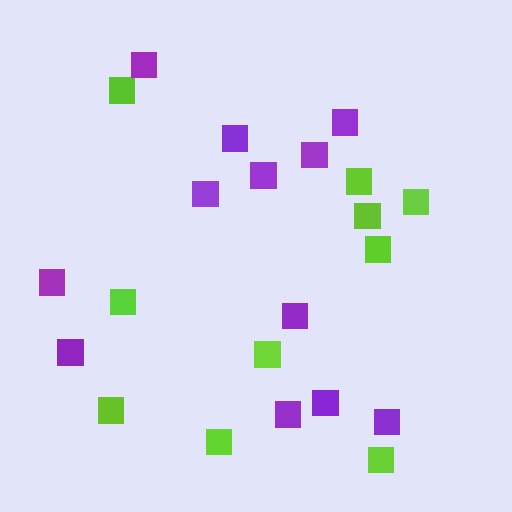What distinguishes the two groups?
There are 2 groups: one group of lime squares (10) and one group of purple squares (12).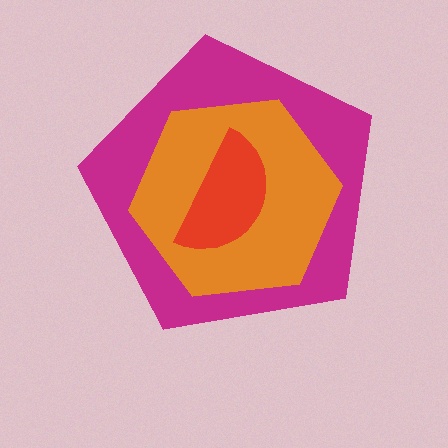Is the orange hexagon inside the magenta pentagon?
Yes.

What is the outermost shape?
The magenta pentagon.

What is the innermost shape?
The red semicircle.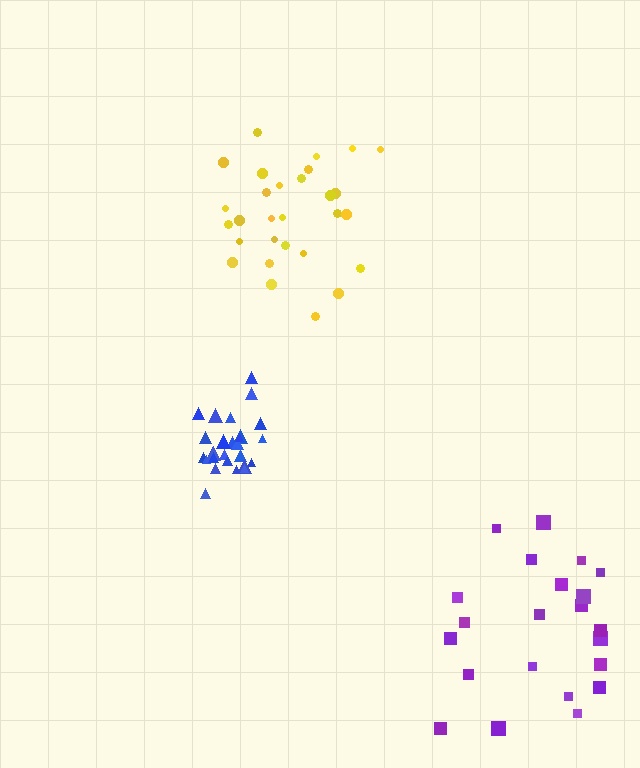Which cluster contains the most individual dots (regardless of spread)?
Yellow (29).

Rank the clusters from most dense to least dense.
blue, yellow, purple.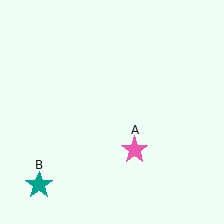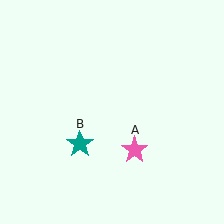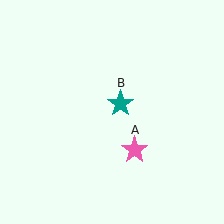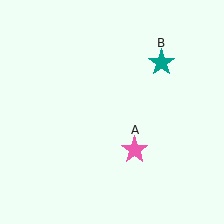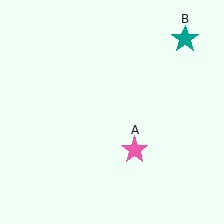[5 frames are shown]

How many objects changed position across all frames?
1 object changed position: teal star (object B).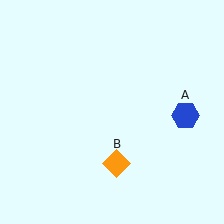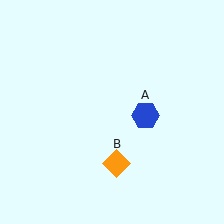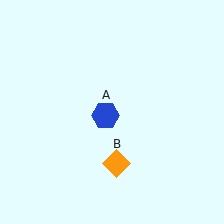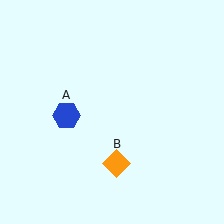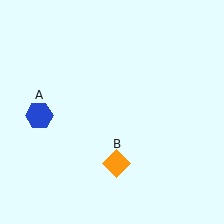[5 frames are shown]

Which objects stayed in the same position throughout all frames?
Orange diamond (object B) remained stationary.